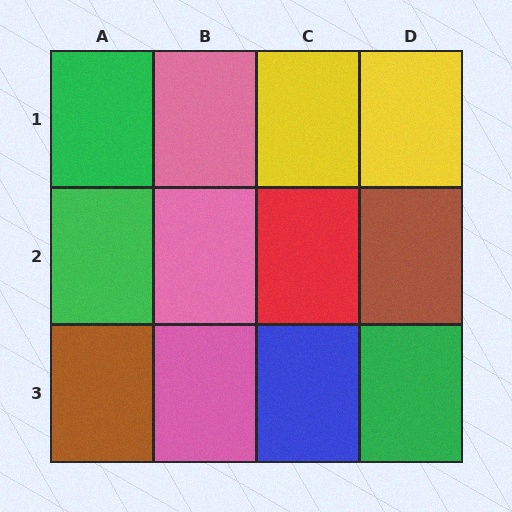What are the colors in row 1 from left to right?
Green, pink, yellow, yellow.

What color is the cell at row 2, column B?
Pink.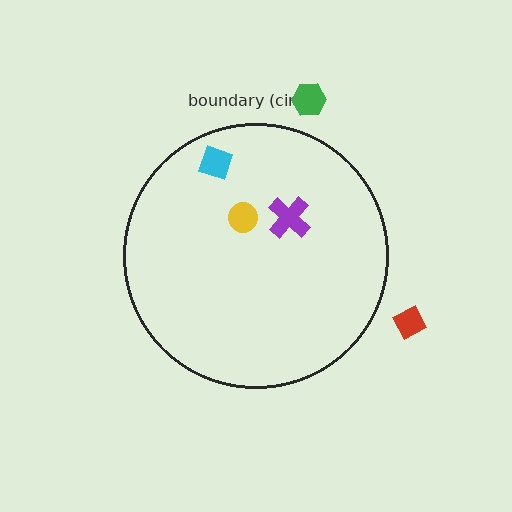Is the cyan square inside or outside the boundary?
Inside.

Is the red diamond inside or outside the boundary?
Outside.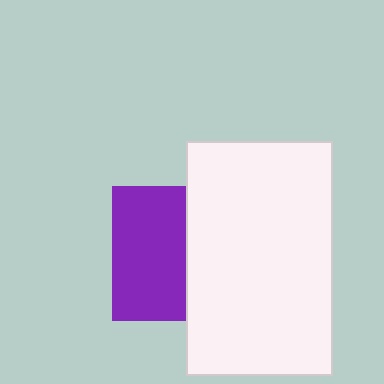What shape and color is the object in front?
The object in front is a white rectangle.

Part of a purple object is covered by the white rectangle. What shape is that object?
It is a square.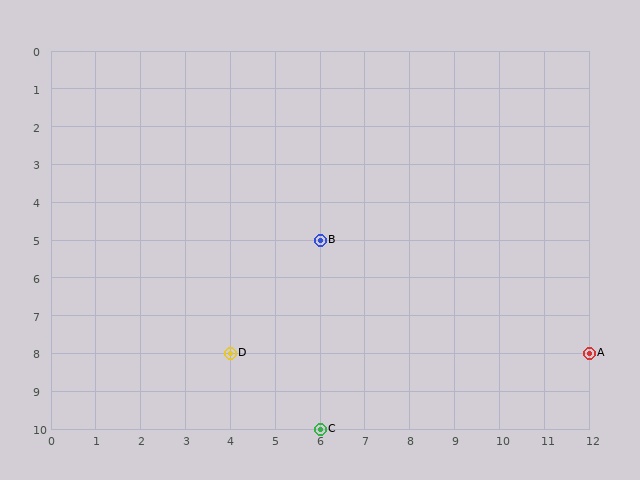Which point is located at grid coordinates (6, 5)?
Point B is at (6, 5).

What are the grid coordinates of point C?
Point C is at grid coordinates (6, 10).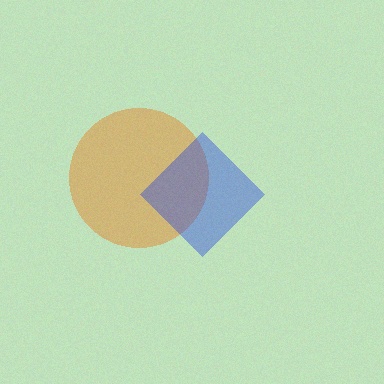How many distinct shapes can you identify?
There are 2 distinct shapes: an orange circle, a blue diamond.